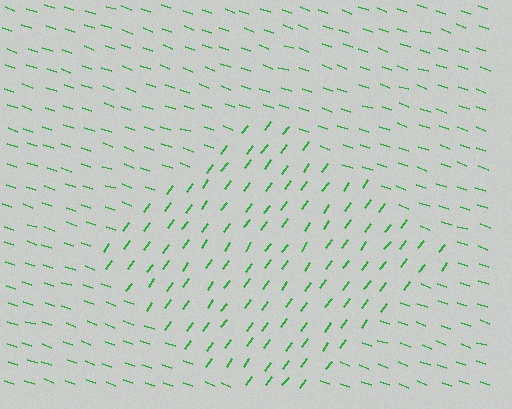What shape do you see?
I see a diamond.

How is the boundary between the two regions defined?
The boundary is defined purely by a change in line orientation (approximately 73 degrees difference). All lines are the same color and thickness.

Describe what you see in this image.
The image is filled with small green line segments. A diamond region in the image has lines oriented differently from the surrounding lines, creating a visible texture boundary.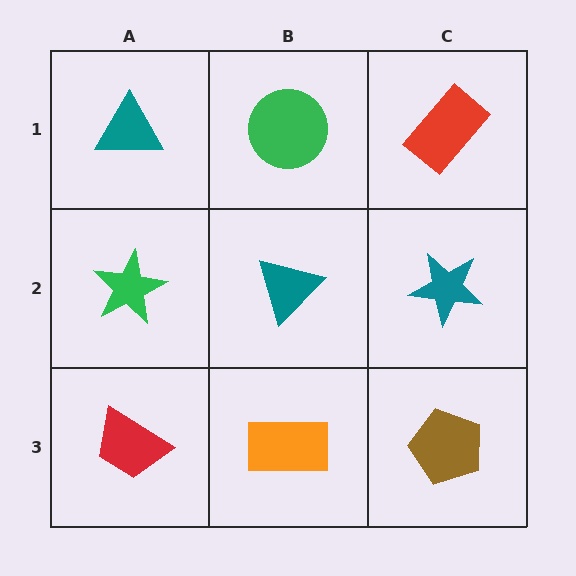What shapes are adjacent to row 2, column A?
A teal triangle (row 1, column A), a red trapezoid (row 3, column A), a teal triangle (row 2, column B).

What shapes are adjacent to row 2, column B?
A green circle (row 1, column B), an orange rectangle (row 3, column B), a green star (row 2, column A), a teal star (row 2, column C).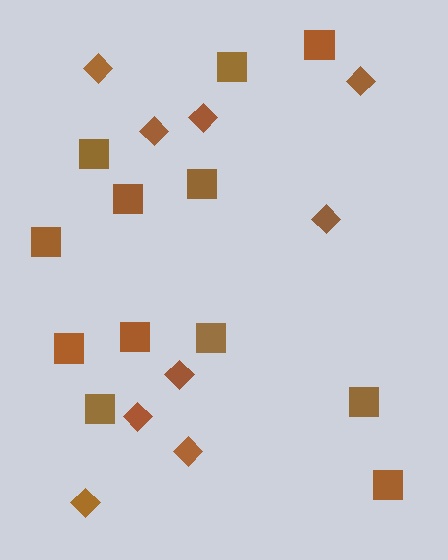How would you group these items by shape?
There are 2 groups: one group of diamonds (9) and one group of squares (12).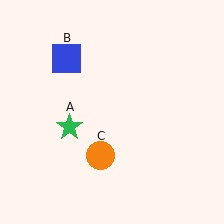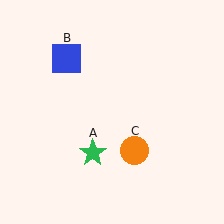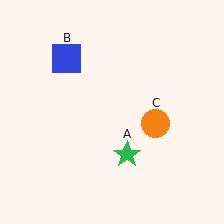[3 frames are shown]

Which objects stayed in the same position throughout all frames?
Blue square (object B) remained stationary.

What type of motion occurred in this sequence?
The green star (object A), orange circle (object C) rotated counterclockwise around the center of the scene.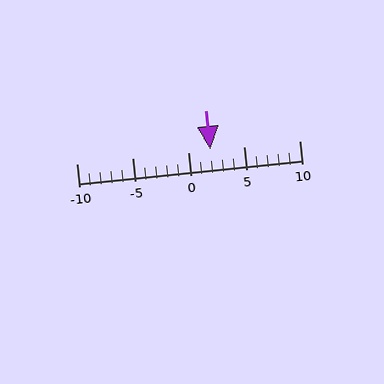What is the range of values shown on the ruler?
The ruler shows values from -10 to 10.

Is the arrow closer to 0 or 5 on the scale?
The arrow is closer to 0.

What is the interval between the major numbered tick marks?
The major tick marks are spaced 5 units apart.